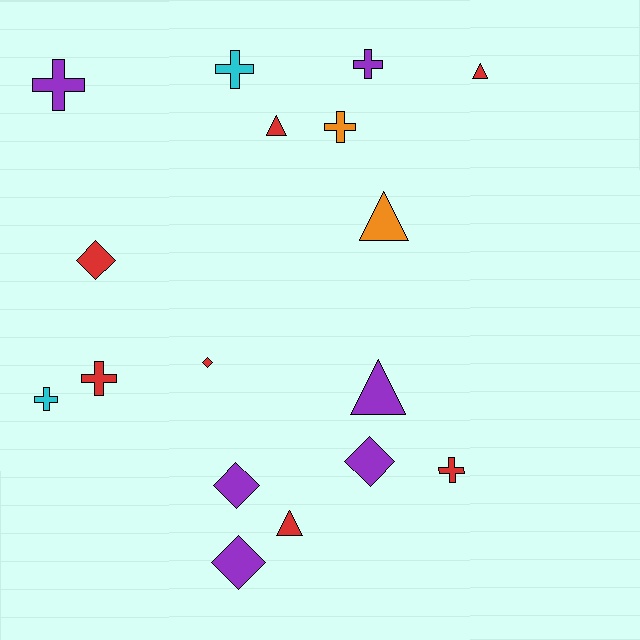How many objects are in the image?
There are 17 objects.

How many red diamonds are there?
There are 2 red diamonds.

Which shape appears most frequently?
Cross, with 7 objects.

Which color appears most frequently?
Red, with 7 objects.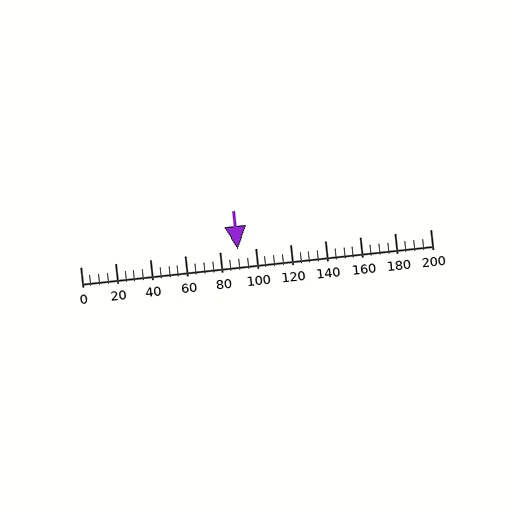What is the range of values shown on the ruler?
The ruler shows values from 0 to 200.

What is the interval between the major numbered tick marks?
The major tick marks are spaced 20 units apart.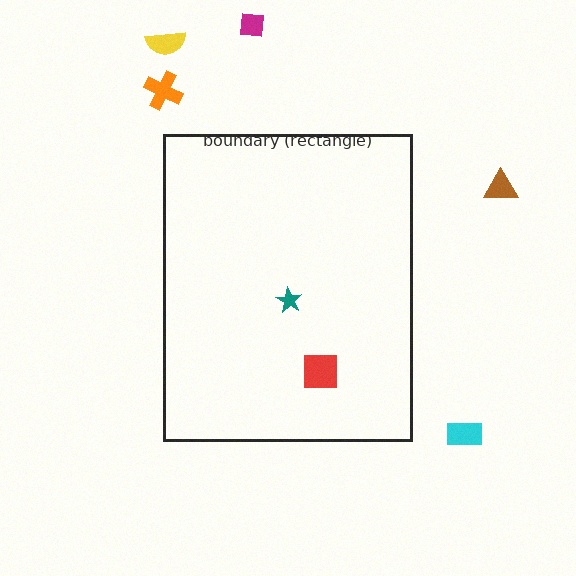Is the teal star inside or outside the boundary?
Inside.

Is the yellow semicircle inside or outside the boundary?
Outside.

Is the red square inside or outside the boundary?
Inside.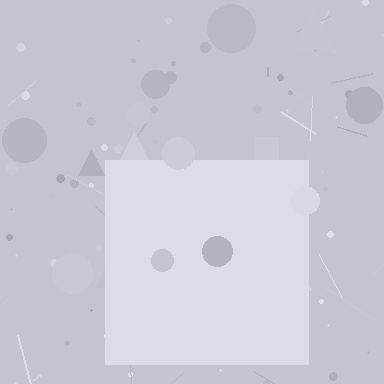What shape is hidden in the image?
A square is hidden in the image.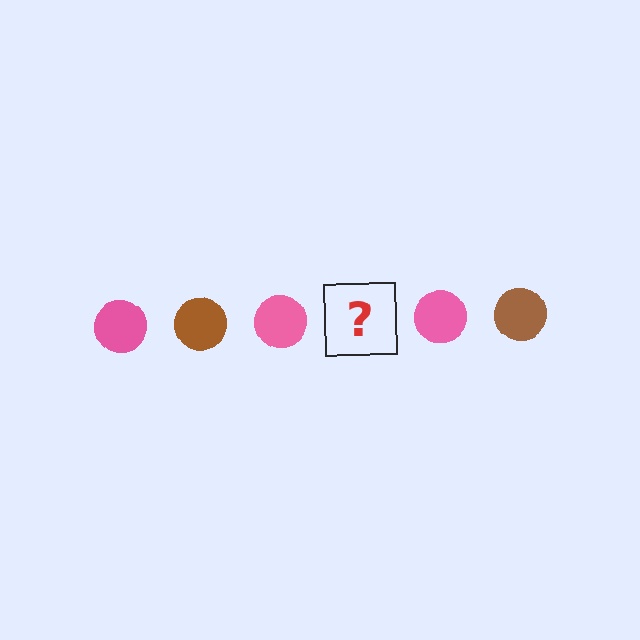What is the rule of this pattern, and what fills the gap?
The rule is that the pattern cycles through pink, brown circles. The gap should be filled with a brown circle.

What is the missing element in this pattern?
The missing element is a brown circle.